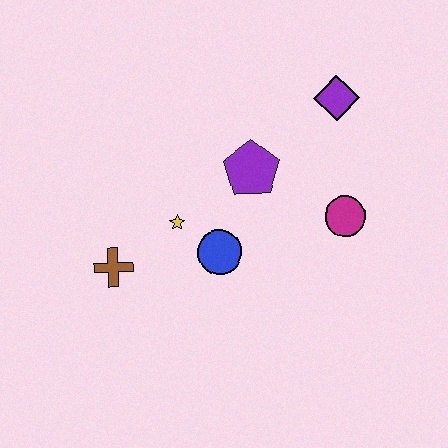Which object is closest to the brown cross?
The yellow star is closest to the brown cross.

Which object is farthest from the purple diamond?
The brown cross is farthest from the purple diamond.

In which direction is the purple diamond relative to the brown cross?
The purple diamond is to the right of the brown cross.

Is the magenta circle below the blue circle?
No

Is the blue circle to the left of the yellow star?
No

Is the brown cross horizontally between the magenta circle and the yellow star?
No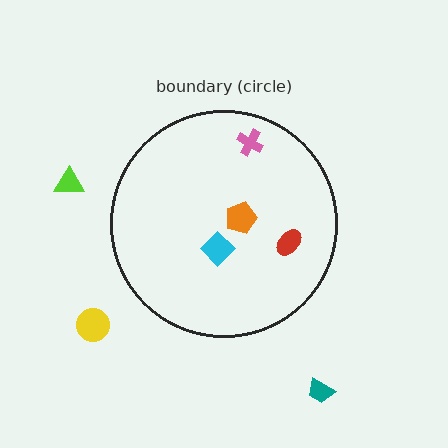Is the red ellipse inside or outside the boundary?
Inside.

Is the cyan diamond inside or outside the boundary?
Inside.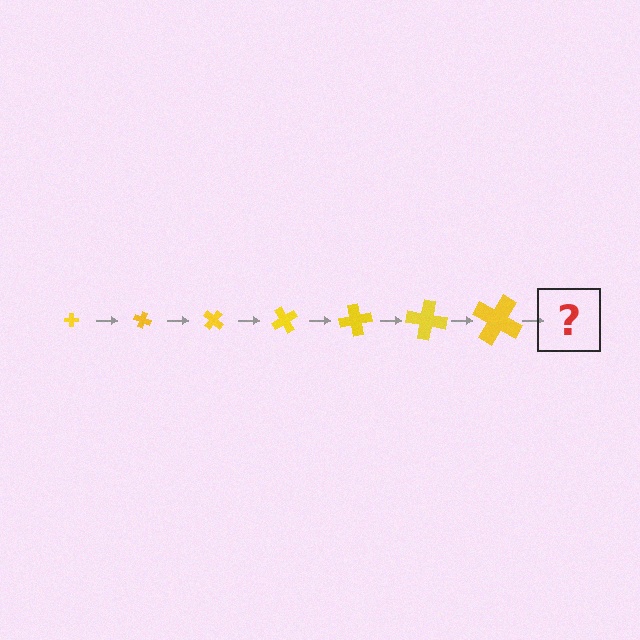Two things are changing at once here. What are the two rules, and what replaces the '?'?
The two rules are that the cross grows larger each step and it rotates 20 degrees each step. The '?' should be a cross, larger than the previous one and rotated 140 degrees from the start.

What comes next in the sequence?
The next element should be a cross, larger than the previous one and rotated 140 degrees from the start.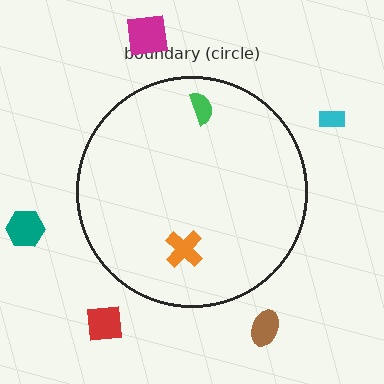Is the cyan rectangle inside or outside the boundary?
Outside.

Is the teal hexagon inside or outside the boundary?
Outside.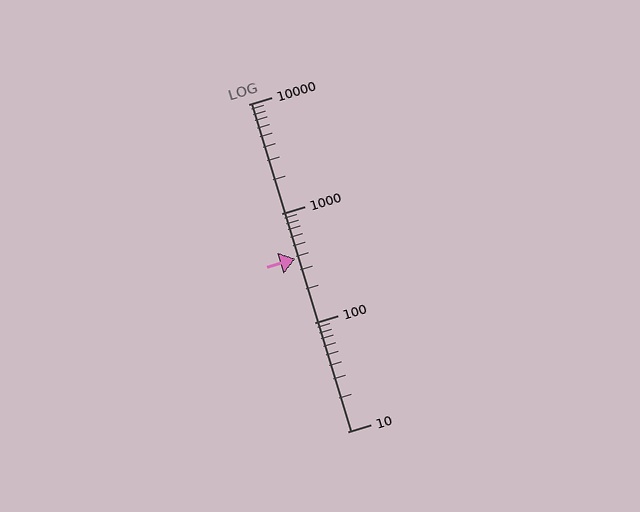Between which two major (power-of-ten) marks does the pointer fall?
The pointer is between 100 and 1000.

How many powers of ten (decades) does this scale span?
The scale spans 3 decades, from 10 to 10000.